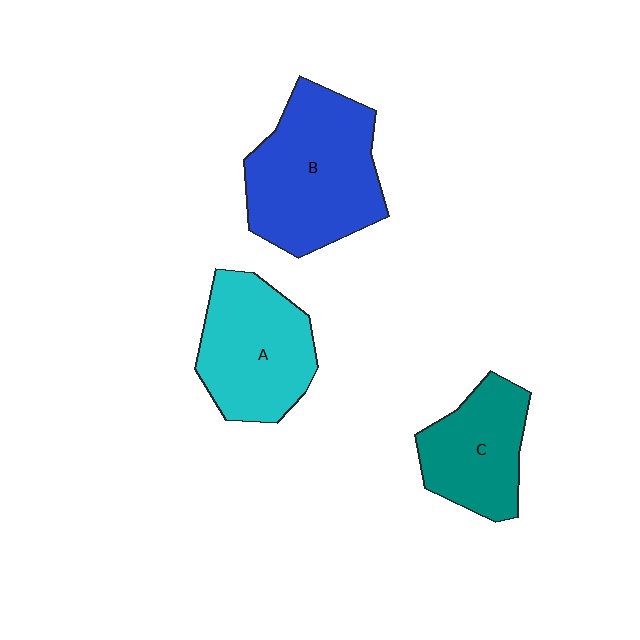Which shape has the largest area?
Shape B (blue).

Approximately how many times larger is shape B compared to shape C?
Approximately 1.6 times.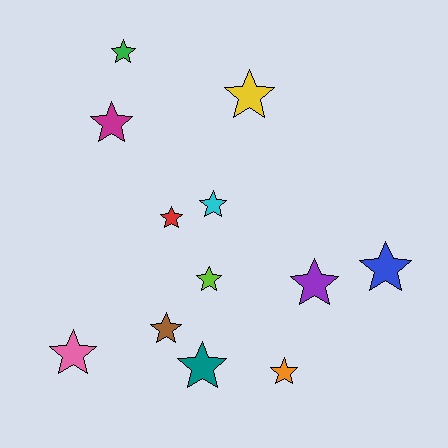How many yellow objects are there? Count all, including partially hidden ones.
There is 1 yellow object.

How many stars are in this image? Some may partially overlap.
There are 12 stars.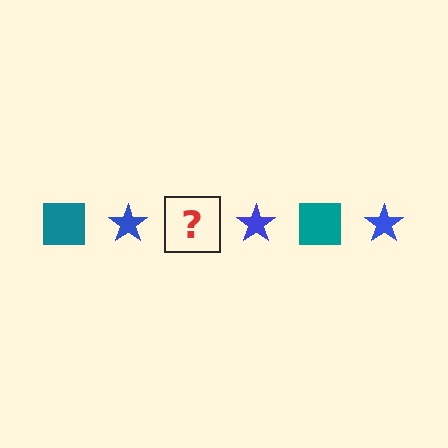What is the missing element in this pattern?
The missing element is a teal square.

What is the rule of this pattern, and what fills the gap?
The rule is that the pattern alternates between teal square and blue star. The gap should be filled with a teal square.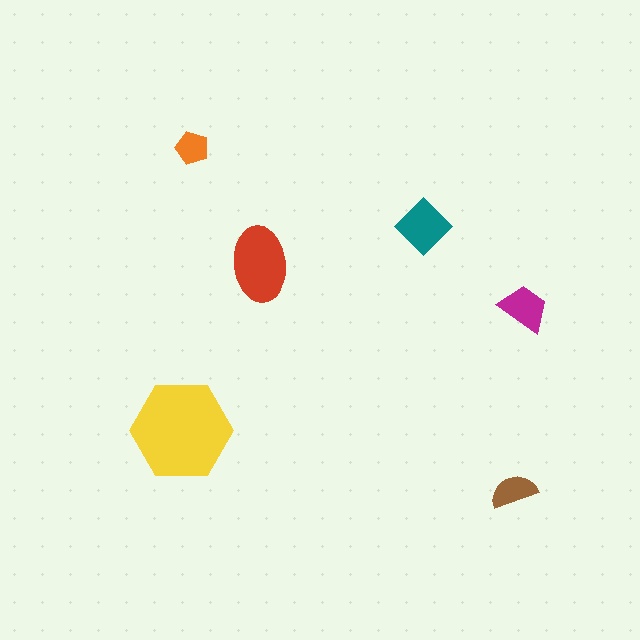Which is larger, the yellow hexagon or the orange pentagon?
The yellow hexagon.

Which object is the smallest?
The orange pentagon.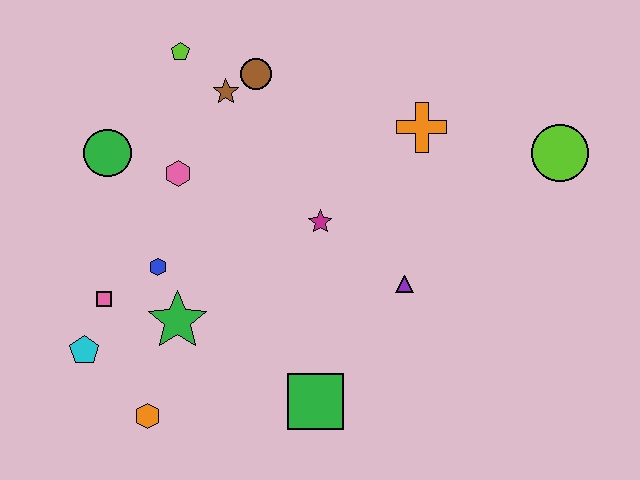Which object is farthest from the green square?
The lime pentagon is farthest from the green square.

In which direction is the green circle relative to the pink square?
The green circle is above the pink square.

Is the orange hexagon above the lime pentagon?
No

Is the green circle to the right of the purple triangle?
No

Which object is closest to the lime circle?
The orange cross is closest to the lime circle.